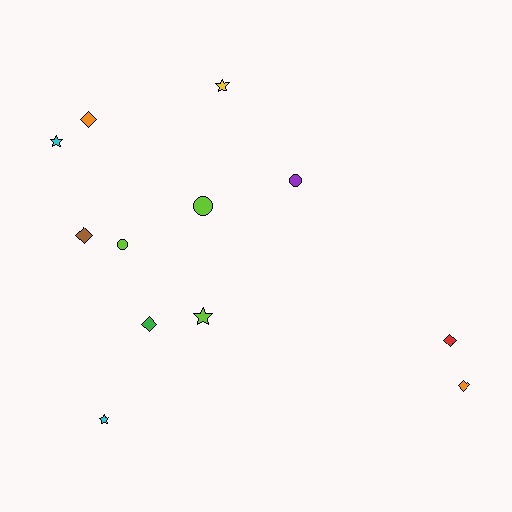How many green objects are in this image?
There is 1 green object.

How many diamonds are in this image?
There are 5 diamonds.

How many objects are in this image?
There are 12 objects.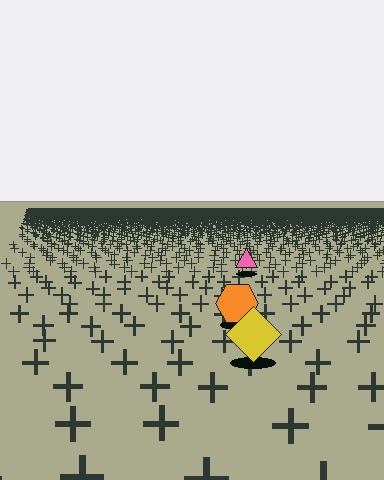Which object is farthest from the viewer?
The pink triangle is farthest from the viewer. It appears smaller and the ground texture around it is denser.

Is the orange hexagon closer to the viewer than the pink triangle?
Yes. The orange hexagon is closer — you can tell from the texture gradient: the ground texture is coarser near it.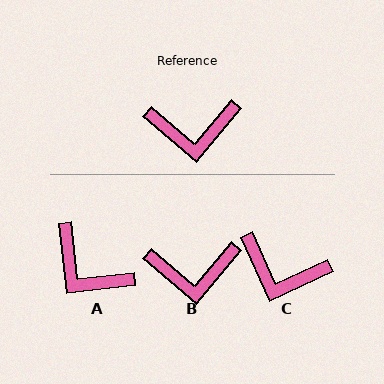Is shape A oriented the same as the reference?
No, it is off by about 44 degrees.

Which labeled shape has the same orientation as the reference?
B.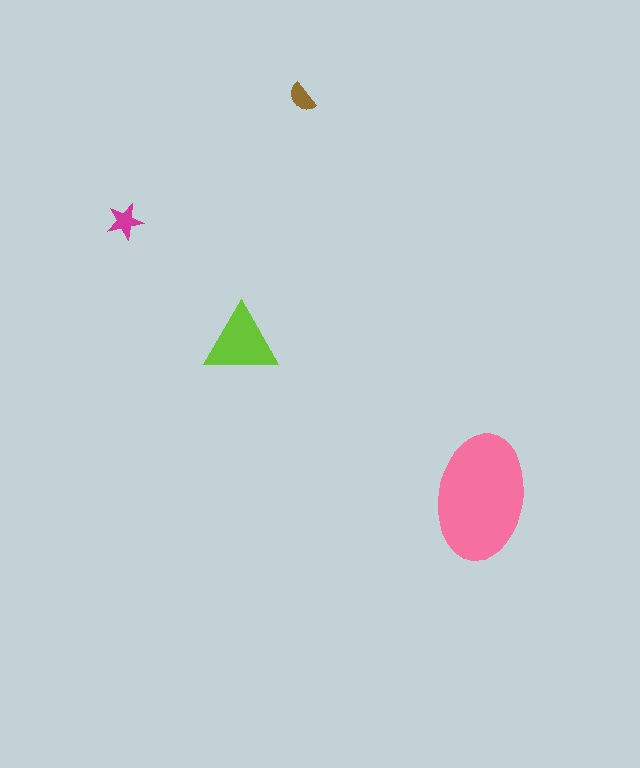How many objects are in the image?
There are 4 objects in the image.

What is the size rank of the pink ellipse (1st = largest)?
1st.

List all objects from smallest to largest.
The brown semicircle, the magenta star, the lime triangle, the pink ellipse.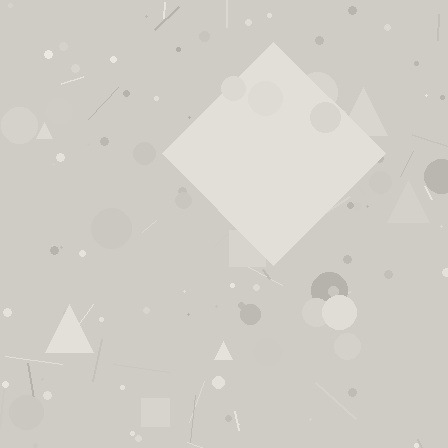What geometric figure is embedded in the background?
A diamond is embedded in the background.